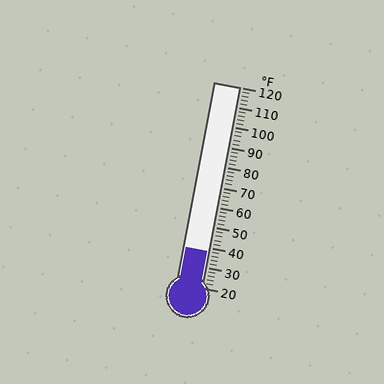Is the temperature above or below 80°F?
The temperature is below 80°F.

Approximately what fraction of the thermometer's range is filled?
The thermometer is filled to approximately 20% of its range.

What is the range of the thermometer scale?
The thermometer scale ranges from 20°F to 120°F.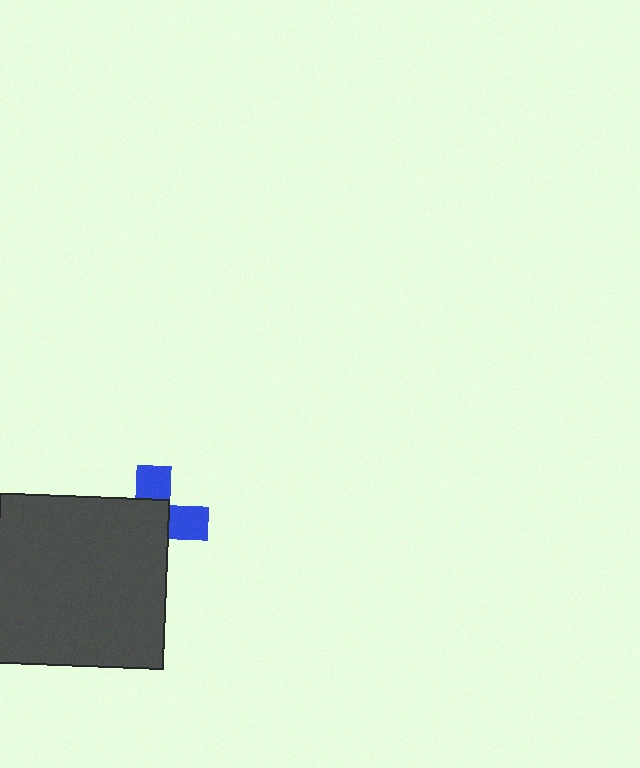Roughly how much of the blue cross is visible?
A small part of it is visible (roughly 38%).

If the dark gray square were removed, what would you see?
You would see the complete blue cross.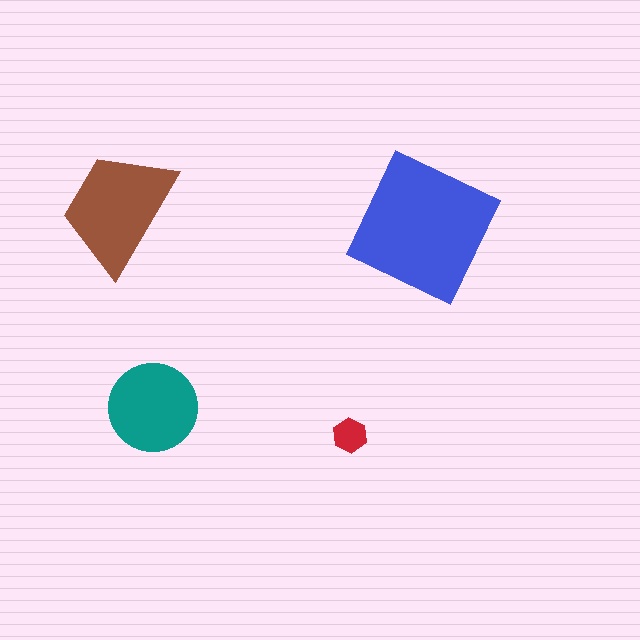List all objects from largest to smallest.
The blue square, the brown trapezoid, the teal circle, the red hexagon.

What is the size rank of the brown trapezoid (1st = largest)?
2nd.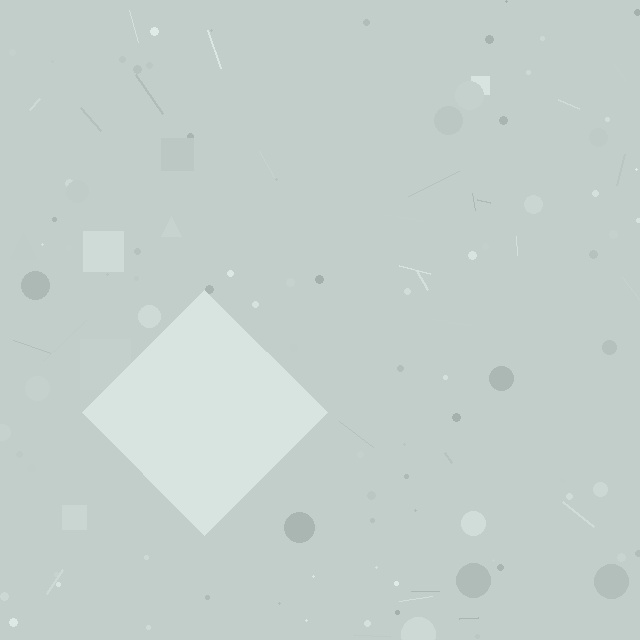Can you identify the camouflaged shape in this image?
The camouflaged shape is a diamond.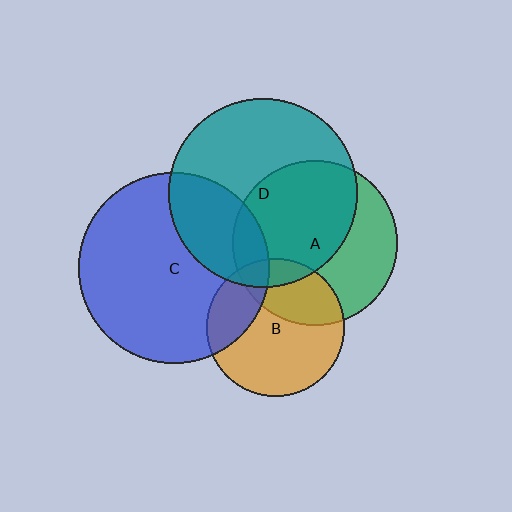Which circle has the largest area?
Circle C (blue).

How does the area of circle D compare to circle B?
Approximately 1.9 times.